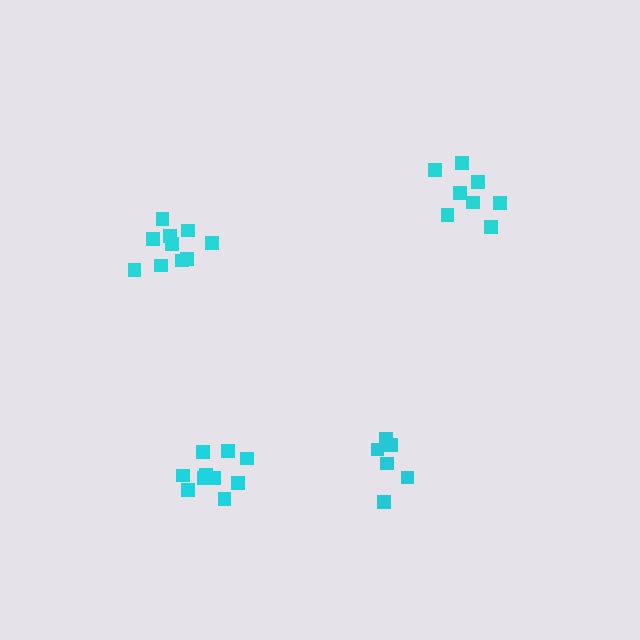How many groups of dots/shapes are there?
There are 4 groups.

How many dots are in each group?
Group 1: 6 dots, Group 2: 10 dots, Group 3: 10 dots, Group 4: 8 dots (34 total).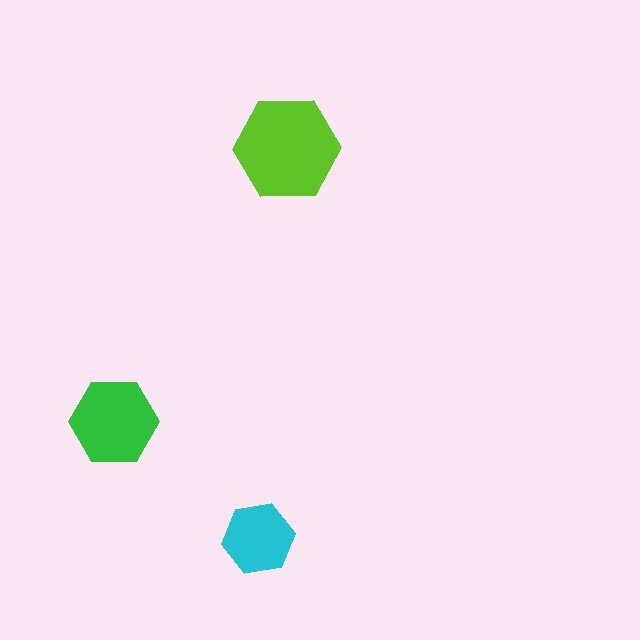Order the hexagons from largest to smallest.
the lime one, the green one, the cyan one.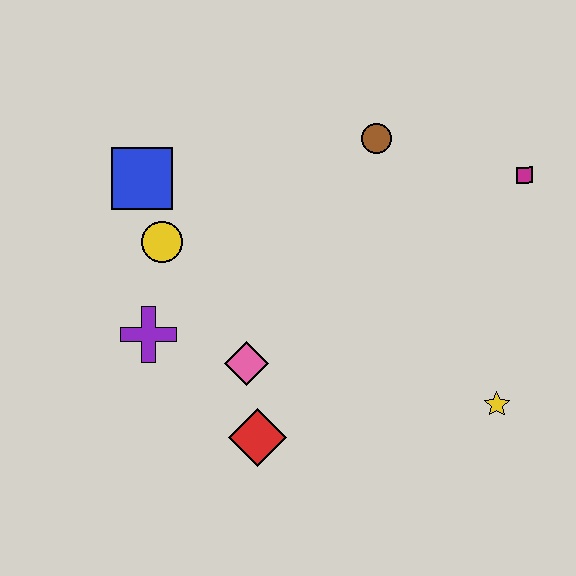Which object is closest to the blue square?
The yellow circle is closest to the blue square.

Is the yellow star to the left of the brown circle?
No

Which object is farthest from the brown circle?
The red diamond is farthest from the brown circle.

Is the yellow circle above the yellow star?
Yes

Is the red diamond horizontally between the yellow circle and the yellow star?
Yes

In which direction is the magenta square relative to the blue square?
The magenta square is to the right of the blue square.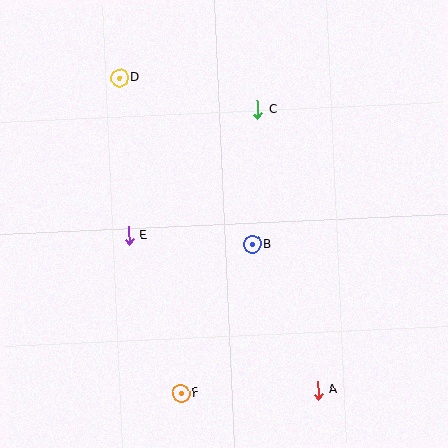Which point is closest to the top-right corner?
Point C is closest to the top-right corner.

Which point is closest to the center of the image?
Point B at (252, 245) is closest to the center.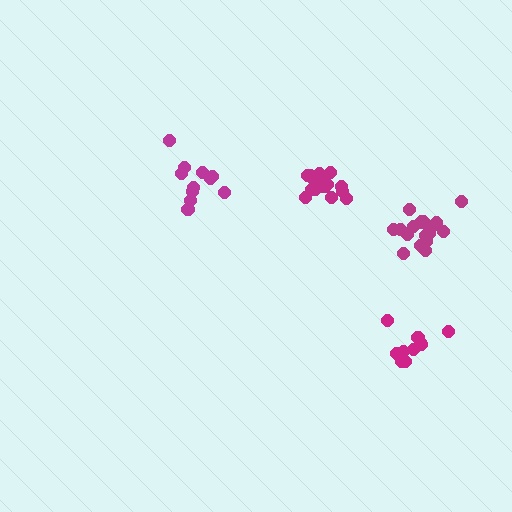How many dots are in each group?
Group 1: 16 dots, Group 2: 11 dots, Group 3: 17 dots, Group 4: 11 dots (55 total).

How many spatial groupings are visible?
There are 4 spatial groupings.